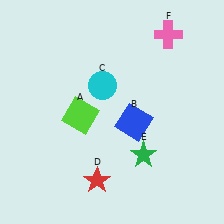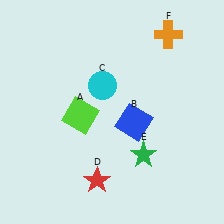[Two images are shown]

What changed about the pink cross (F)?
In Image 1, F is pink. In Image 2, it changed to orange.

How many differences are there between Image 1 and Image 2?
There is 1 difference between the two images.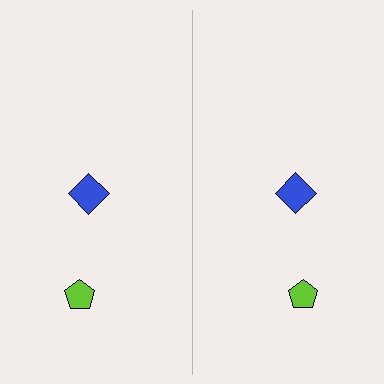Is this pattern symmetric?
Yes, this pattern has bilateral (reflection) symmetry.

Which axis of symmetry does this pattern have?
The pattern has a vertical axis of symmetry running through the center of the image.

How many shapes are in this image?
There are 4 shapes in this image.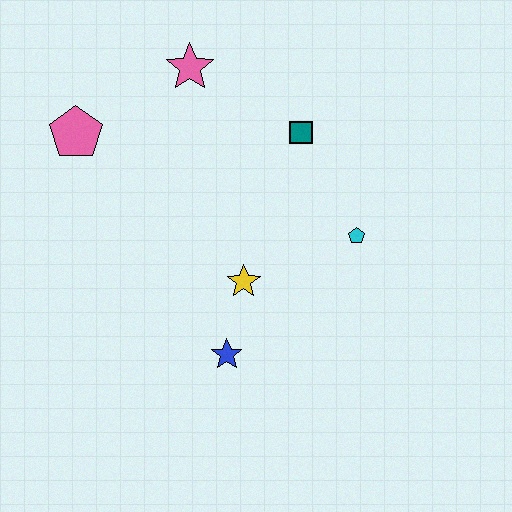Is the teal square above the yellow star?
Yes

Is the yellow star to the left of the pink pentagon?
No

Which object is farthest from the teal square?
The blue star is farthest from the teal square.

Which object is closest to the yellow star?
The blue star is closest to the yellow star.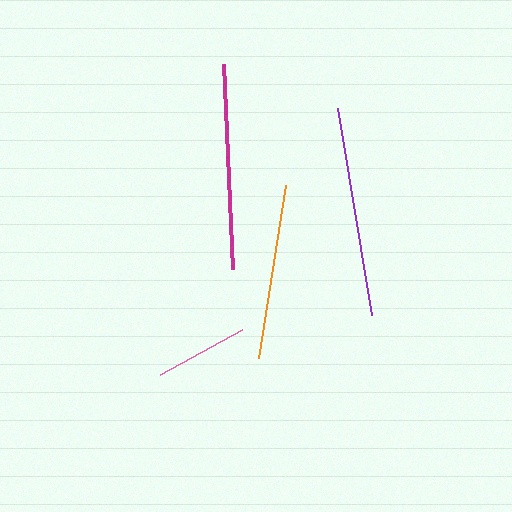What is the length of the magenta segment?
The magenta segment is approximately 206 pixels long.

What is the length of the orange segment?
The orange segment is approximately 175 pixels long.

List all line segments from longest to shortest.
From longest to shortest: purple, magenta, orange, pink.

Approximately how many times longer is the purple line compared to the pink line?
The purple line is approximately 2.3 times the length of the pink line.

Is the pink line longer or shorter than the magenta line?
The magenta line is longer than the pink line.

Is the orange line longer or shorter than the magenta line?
The magenta line is longer than the orange line.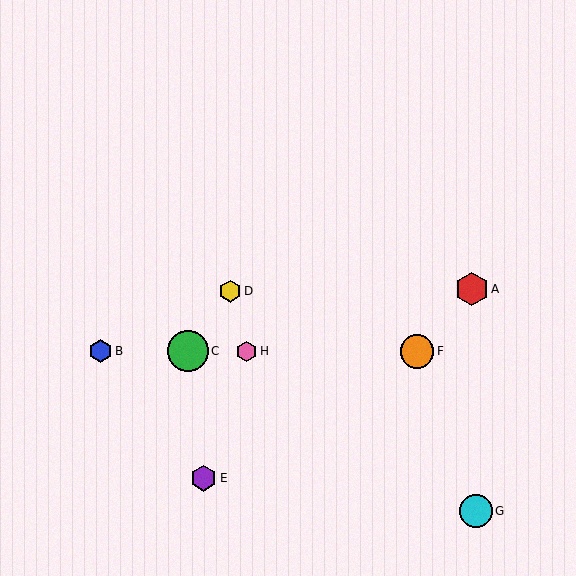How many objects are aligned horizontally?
4 objects (B, C, F, H) are aligned horizontally.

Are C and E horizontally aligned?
No, C is at y≈351 and E is at y≈478.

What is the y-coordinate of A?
Object A is at y≈289.